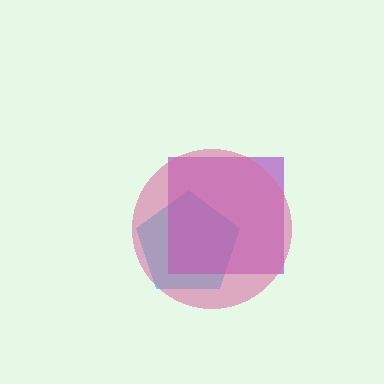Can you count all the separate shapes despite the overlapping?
Yes, there are 3 separate shapes.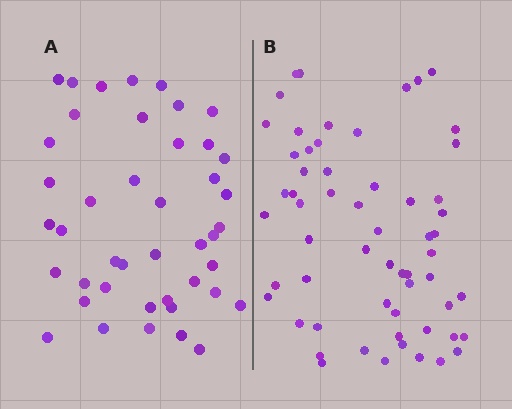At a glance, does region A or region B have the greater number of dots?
Region B (the right region) has more dots.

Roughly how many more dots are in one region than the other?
Region B has approximately 15 more dots than region A.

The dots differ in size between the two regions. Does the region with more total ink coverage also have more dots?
No. Region A has more total ink coverage because its dots are larger, but region B actually contains more individual dots. Total area can be misleading — the number of items is what matters here.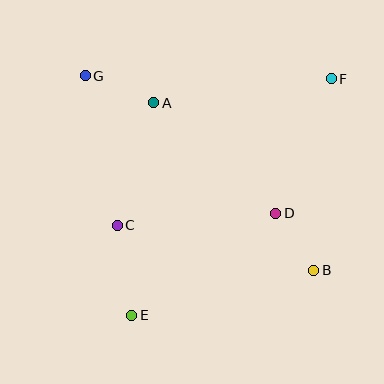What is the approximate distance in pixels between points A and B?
The distance between A and B is approximately 232 pixels.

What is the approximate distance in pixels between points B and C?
The distance between B and C is approximately 201 pixels.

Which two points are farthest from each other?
Points E and F are farthest from each other.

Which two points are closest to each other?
Points B and D are closest to each other.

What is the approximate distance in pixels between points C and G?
The distance between C and G is approximately 153 pixels.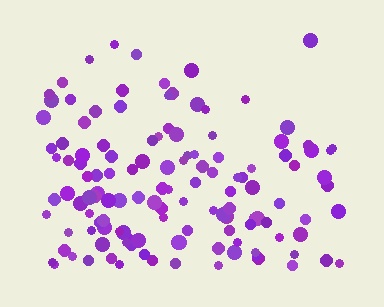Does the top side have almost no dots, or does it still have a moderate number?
Still a moderate number, just noticeably fewer than the bottom.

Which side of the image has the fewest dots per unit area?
The top.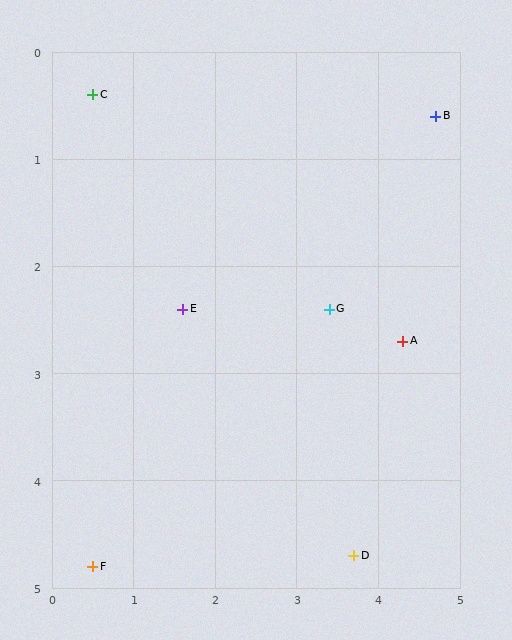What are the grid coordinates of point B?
Point B is at approximately (4.7, 0.6).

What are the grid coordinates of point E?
Point E is at approximately (1.6, 2.4).